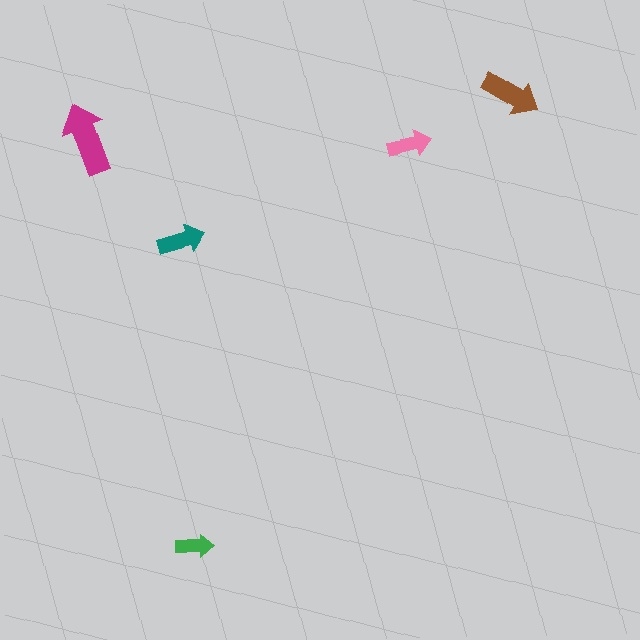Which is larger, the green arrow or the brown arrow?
The brown one.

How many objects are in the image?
There are 5 objects in the image.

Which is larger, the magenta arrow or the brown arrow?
The magenta one.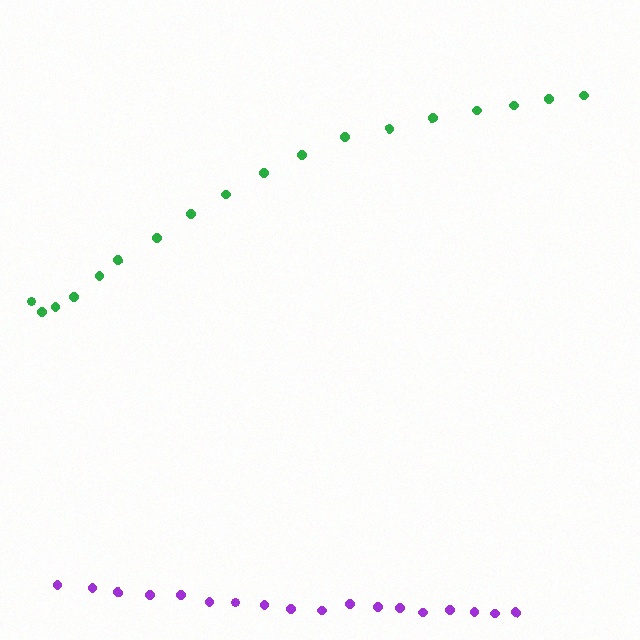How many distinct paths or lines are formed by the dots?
There are 2 distinct paths.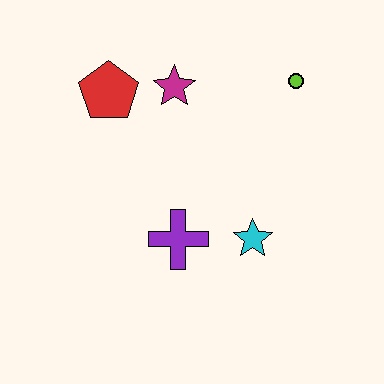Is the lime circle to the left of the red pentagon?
No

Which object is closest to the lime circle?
The magenta star is closest to the lime circle.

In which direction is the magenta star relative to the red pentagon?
The magenta star is to the right of the red pentagon.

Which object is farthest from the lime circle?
The purple cross is farthest from the lime circle.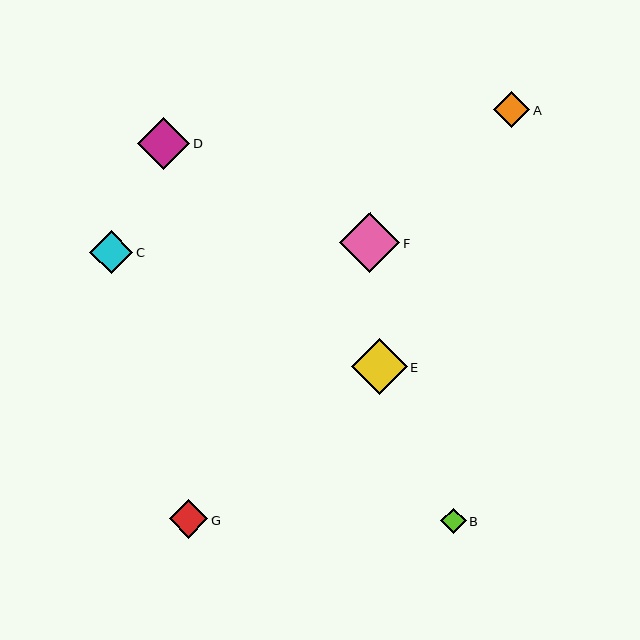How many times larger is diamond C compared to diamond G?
Diamond C is approximately 1.1 times the size of diamond G.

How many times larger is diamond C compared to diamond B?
Diamond C is approximately 1.7 times the size of diamond B.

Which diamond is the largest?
Diamond F is the largest with a size of approximately 60 pixels.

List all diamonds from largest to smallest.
From largest to smallest: F, E, D, C, G, A, B.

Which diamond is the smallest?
Diamond B is the smallest with a size of approximately 26 pixels.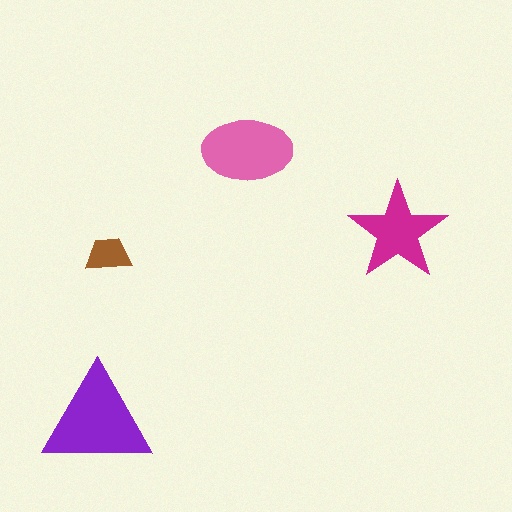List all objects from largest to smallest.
The purple triangle, the pink ellipse, the magenta star, the brown trapezoid.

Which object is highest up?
The pink ellipse is topmost.